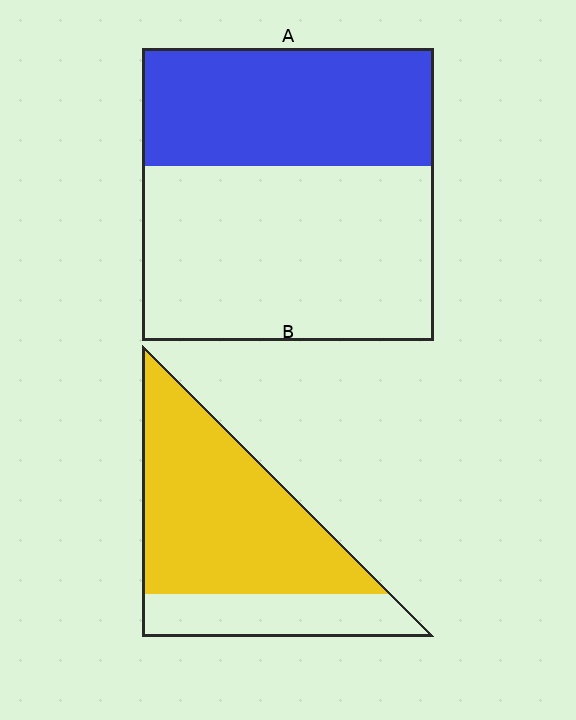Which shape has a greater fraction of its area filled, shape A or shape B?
Shape B.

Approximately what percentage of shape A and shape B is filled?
A is approximately 40% and B is approximately 75%.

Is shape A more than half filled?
No.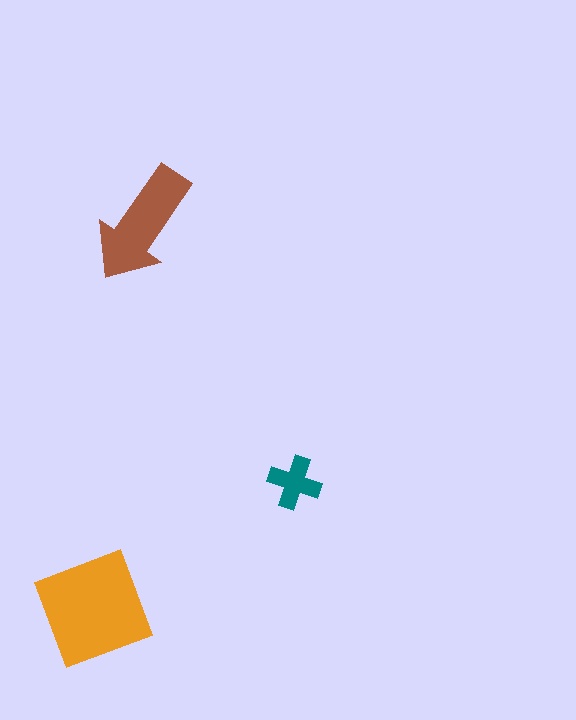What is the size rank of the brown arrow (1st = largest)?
2nd.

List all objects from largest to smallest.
The orange diamond, the brown arrow, the teal cross.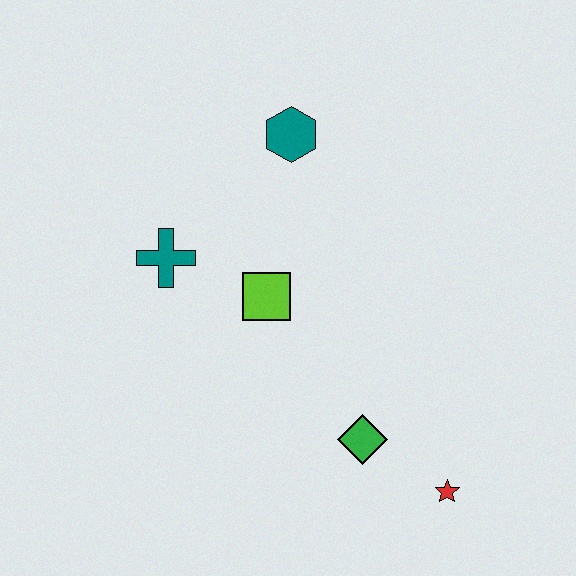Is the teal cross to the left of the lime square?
Yes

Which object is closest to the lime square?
The teal cross is closest to the lime square.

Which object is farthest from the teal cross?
The red star is farthest from the teal cross.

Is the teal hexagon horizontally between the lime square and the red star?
Yes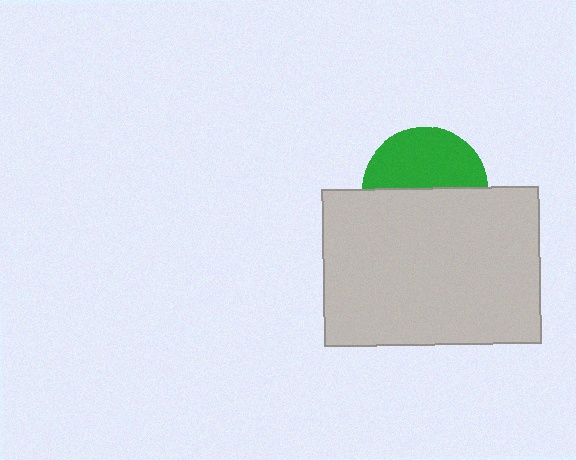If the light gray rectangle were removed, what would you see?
You would see the complete green circle.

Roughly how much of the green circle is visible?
About half of it is visible (roughly 47%).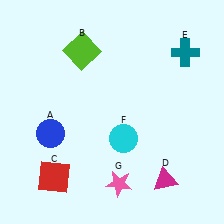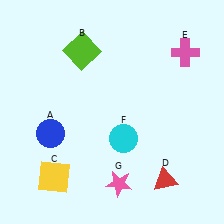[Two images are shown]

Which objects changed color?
C changed from red to yellow. D changed from magenta to red. E changed from teal to pink.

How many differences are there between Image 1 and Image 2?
There are 3 differences between the two images.